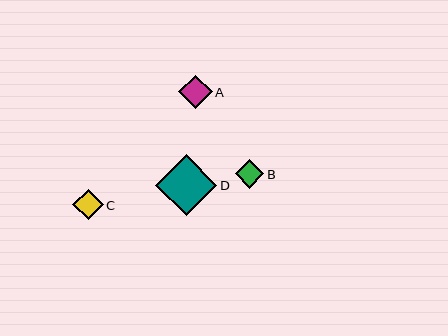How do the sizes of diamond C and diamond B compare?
Diamond C and diamond B are approximately the same size.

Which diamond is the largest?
Diamond D is the largest with a size of approximately 61 pixels.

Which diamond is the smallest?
Diamond B is the smallest with a size of approximately 29 pixels.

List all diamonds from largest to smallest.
From largest to smallest: D, A, C, B.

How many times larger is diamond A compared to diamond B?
Diamond A is approximately 1.2 times the size of diamond B.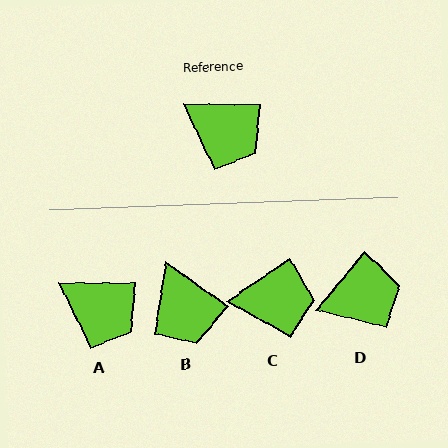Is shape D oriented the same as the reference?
No, it is off by about 50 degrees.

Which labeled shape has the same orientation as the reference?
A.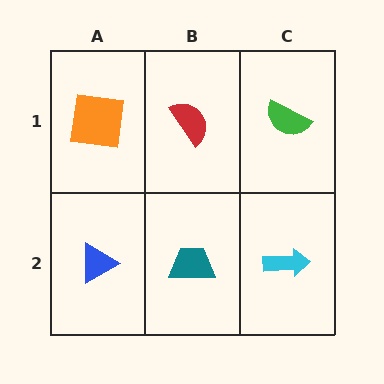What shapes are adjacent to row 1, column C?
A cyan arrow (row 2, column C), a red semicircle (row 1, column B).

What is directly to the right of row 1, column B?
A green semicircle.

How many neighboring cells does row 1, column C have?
2.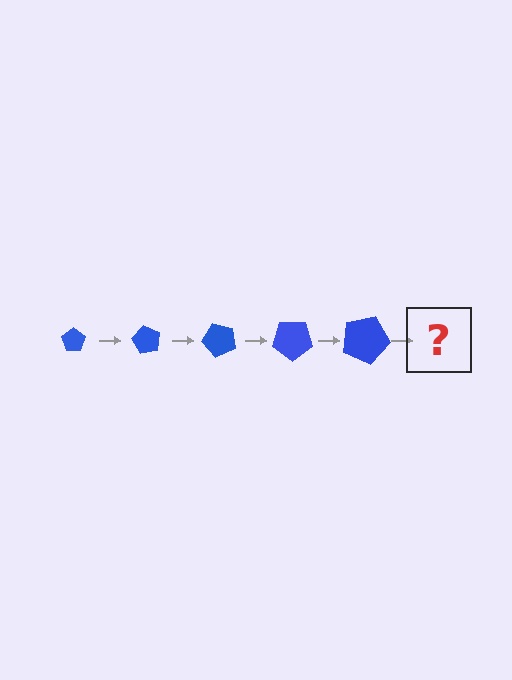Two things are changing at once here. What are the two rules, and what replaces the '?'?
The two rules are that the pentagon grows larger each step and it rotates 60 degrees each step. The '?' should be a pentagon, larger than the previous one and rotated 300 degrees from the start.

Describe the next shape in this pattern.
It should be a pentagon, larger than the previous one and rotated 300 degrees from the start.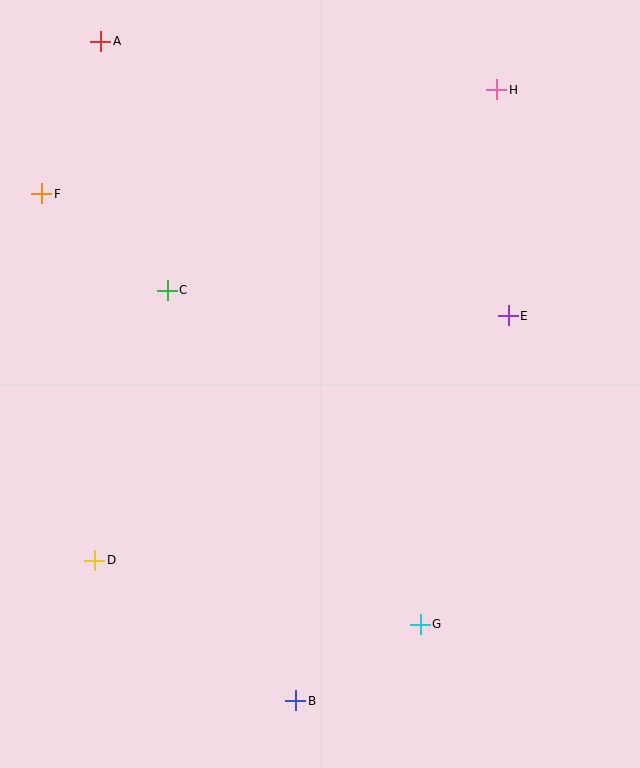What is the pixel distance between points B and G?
The distance between B and G is 146 pixels.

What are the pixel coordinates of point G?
Point G is at (420, 624).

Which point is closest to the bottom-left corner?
Point D is closest to the bottom-left corner.